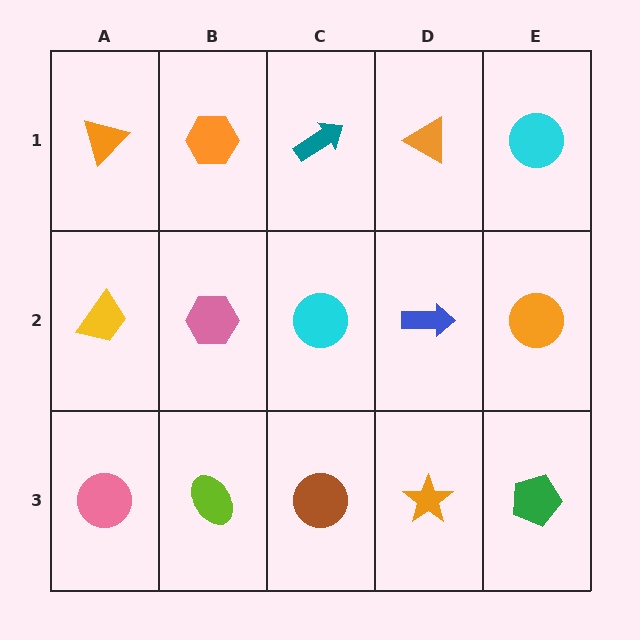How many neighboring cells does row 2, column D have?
4.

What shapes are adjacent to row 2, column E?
A cyan circle (row 1, column E), a green pentagon (row 3, column E), a blue arrow (row 2, column D).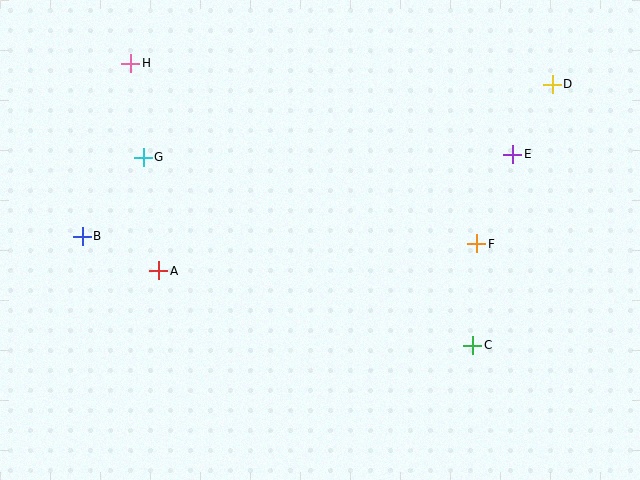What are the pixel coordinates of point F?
Point F is at (477, 244).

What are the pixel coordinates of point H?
Point H is at (131, 63).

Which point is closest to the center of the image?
Point F at (477, 244) is closest to the center.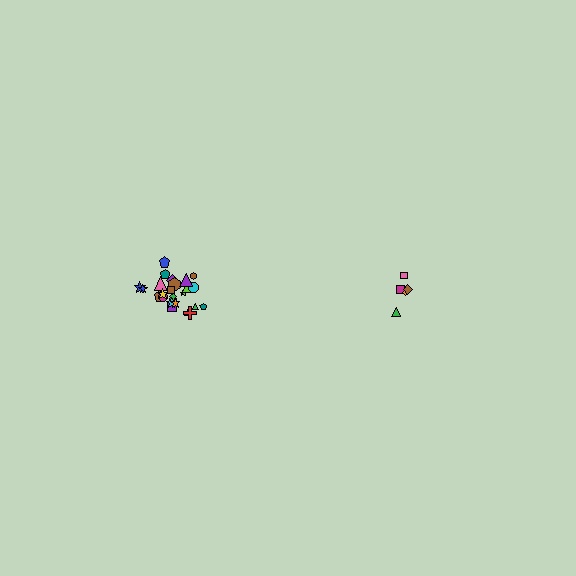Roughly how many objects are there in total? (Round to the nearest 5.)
Roughly 30 objects in total.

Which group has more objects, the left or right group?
The left group.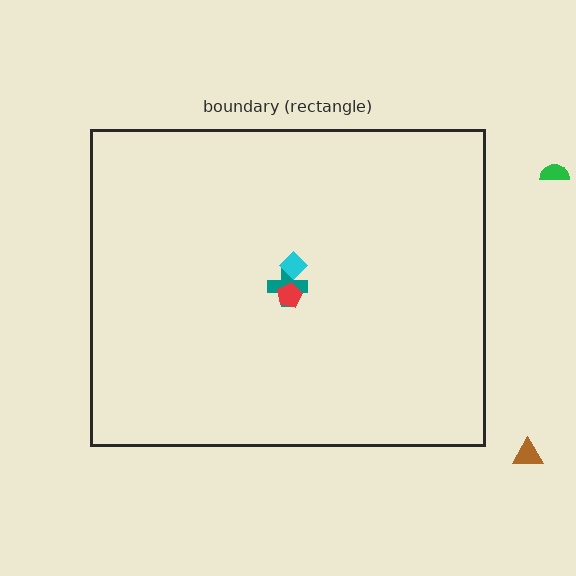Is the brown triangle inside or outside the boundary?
Outside.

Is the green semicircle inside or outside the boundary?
Outside.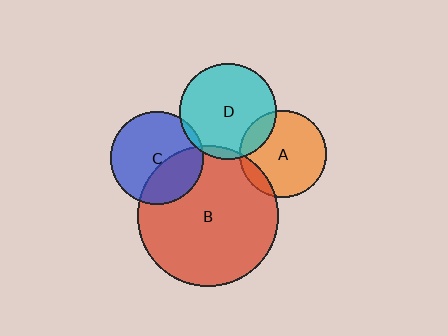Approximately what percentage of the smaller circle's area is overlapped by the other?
Approximately 10%.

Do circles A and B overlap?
Yes.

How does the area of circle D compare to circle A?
Approximately 1.2 times.